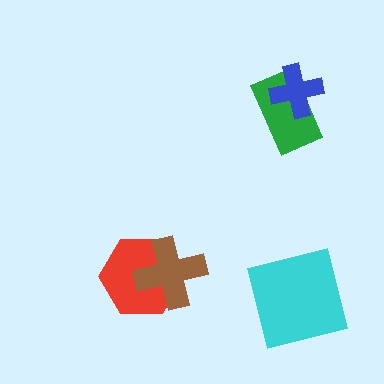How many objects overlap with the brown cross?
1 object overlaps with the brown cross.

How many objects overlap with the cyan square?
0 objects overlap with the cyan square.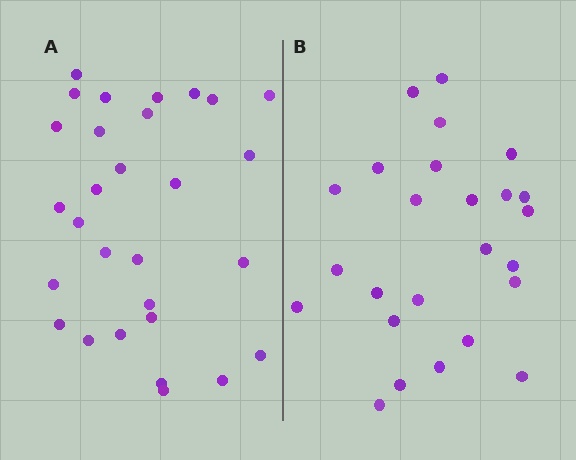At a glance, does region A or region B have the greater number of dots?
Region A (the left region) has more dots.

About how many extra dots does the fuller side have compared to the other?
Region A has about 4 more dots than region B.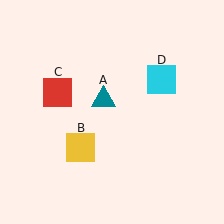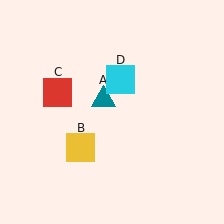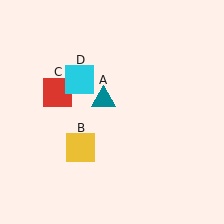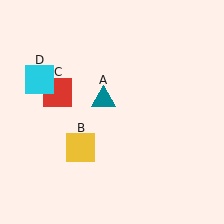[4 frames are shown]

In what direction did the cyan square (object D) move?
The cyan square (object D) moved left.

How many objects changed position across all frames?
1 object changed position: cyan square (object D).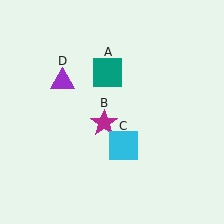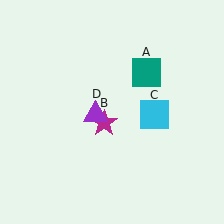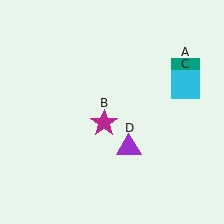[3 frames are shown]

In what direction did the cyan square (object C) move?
The cyan square (object C) moved up and to the right.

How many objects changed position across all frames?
3 objects changed position: teal square (object A), cyan square (object C), purple triangle (object D).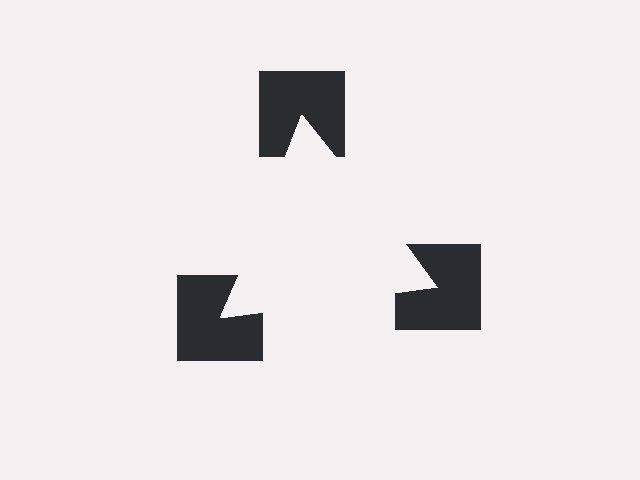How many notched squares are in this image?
There are 3 — one at each vertex of the illusory triangle.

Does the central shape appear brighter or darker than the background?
It typically appears slightly brighter than the background, even though no actual brightness change is drawn.